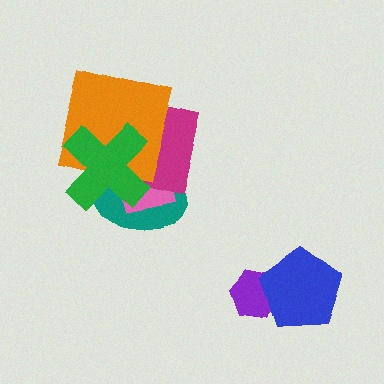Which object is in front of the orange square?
The green cross is in front of the orange square.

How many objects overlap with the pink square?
4 objects overlap with the pink square.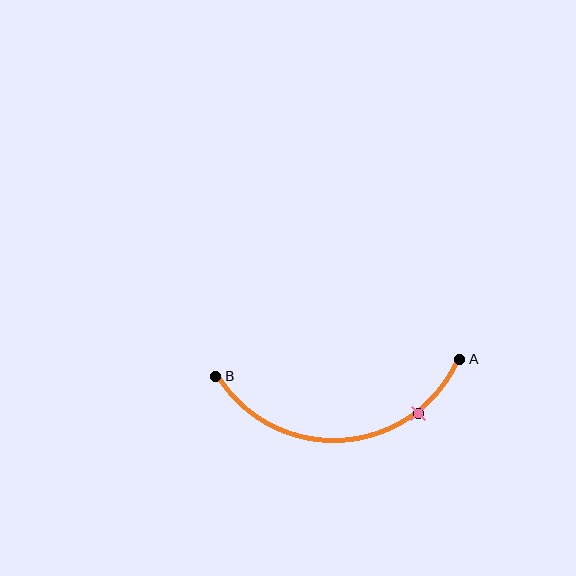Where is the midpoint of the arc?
The arc midpoint is the point on the curve farthest from the straight line joining A and B. It sits below that line.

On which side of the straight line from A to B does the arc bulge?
The arc bulges below the straight line connecting A and B.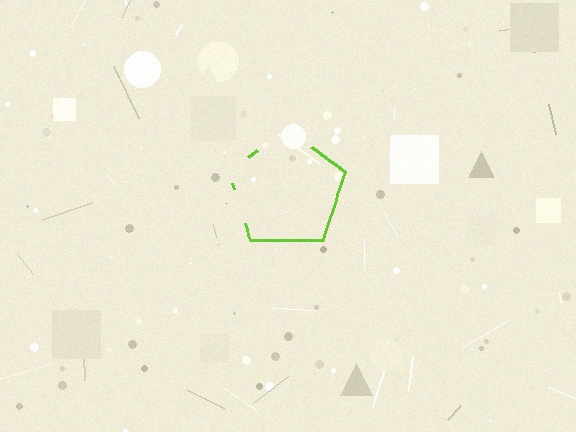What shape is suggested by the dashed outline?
The dashed outline suggests a pentagon.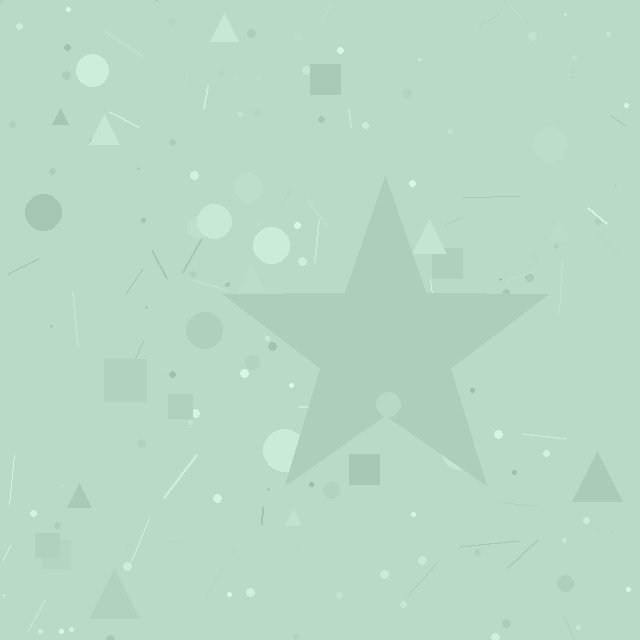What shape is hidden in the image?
A star is hidden in the image.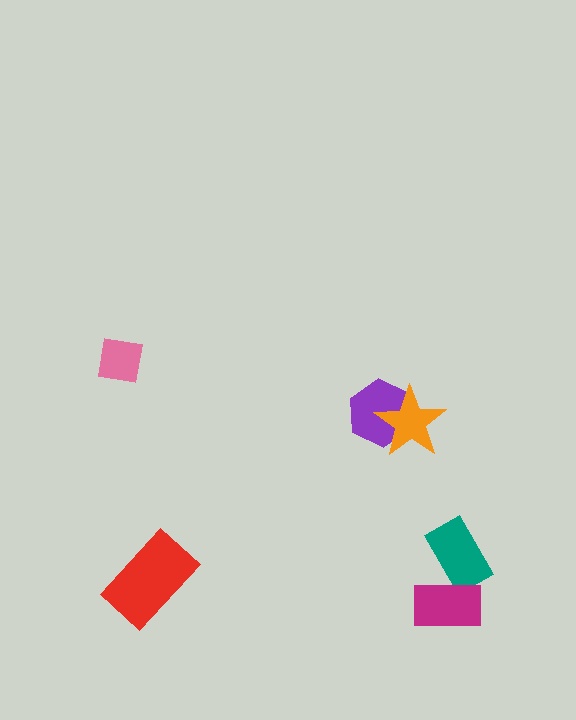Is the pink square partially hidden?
No, no other shape covers it.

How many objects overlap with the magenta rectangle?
1 object overlaps with the magenta rectangle.